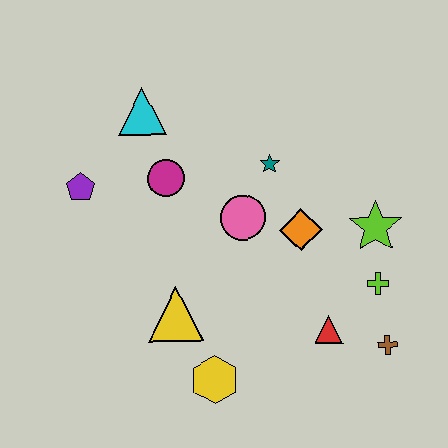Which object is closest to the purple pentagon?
The magenta circle is closest to the purple pentagon.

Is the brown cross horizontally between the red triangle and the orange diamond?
No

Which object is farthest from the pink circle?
The brown cross is farthest from the pink circle.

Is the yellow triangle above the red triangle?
Yes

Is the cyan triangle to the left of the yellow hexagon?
Yes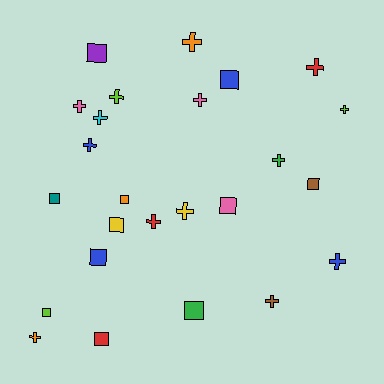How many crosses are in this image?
There are 14 crosses.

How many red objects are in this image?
There are 3 red objects.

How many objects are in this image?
There are 25 objects.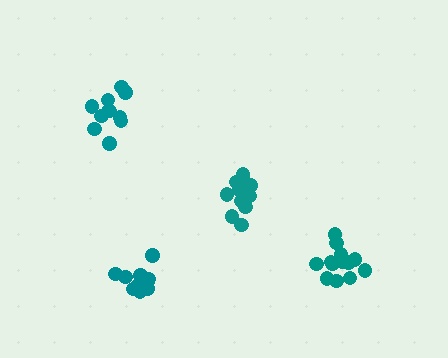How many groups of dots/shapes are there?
There are 4 groups.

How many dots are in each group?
Group 1: 14 dots, Group 2: 10 dots, Group 3: 14 dots, Group 4: 11 dots (49 total).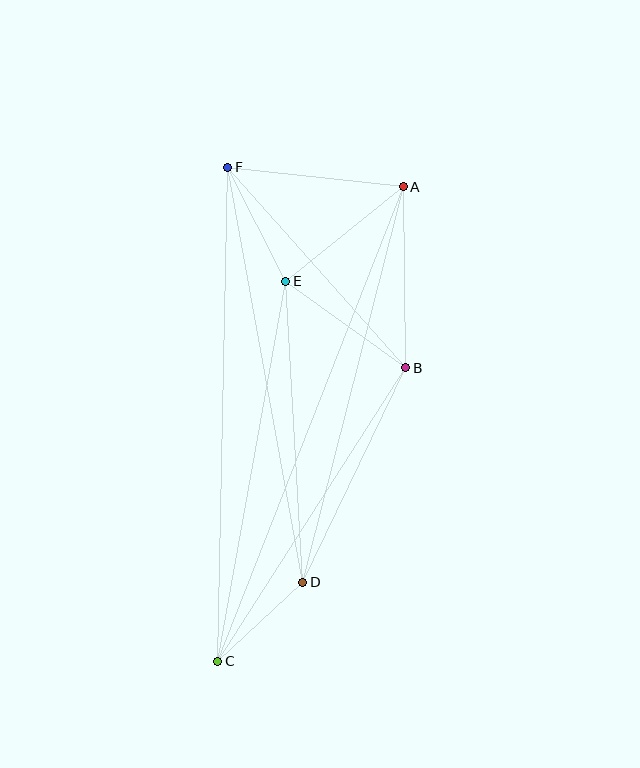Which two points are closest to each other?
Points C and D are closest to each other.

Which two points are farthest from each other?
Points A and C are farthest from each other.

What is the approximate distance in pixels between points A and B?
The distance between A and B is approximately 181 pixels.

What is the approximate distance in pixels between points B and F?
The distance between B and F is approximately 268 pixels.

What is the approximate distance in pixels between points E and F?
The distance between E and F is approximately 128 pixels.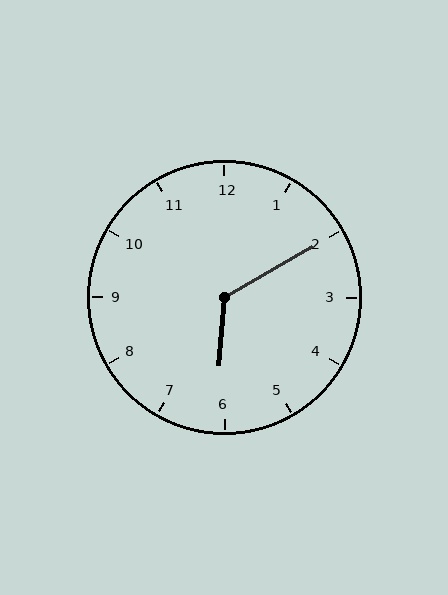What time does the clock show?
6:10.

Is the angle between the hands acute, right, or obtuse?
It is obtuse.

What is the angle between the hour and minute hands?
Approximately 125 degrees.